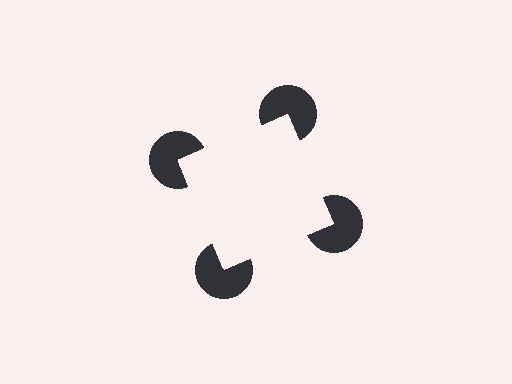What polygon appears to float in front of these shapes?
An illusory square — its edges are inferred from the aligned wedge cuts in the pac-man discs, not physically drawn.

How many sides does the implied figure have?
4 sides.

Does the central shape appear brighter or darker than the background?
It typically appears slightly brighter than the background, even though no actual brightness change is drawn.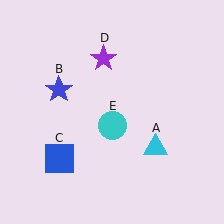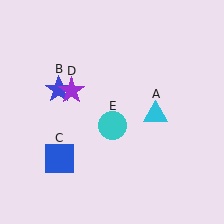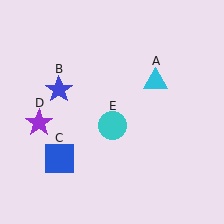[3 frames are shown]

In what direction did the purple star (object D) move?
The purple star (object D) moved down and to the left.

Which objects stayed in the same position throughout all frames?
Blue star (object B) and blue square (object C) and cyan circle (object E) remained stationary.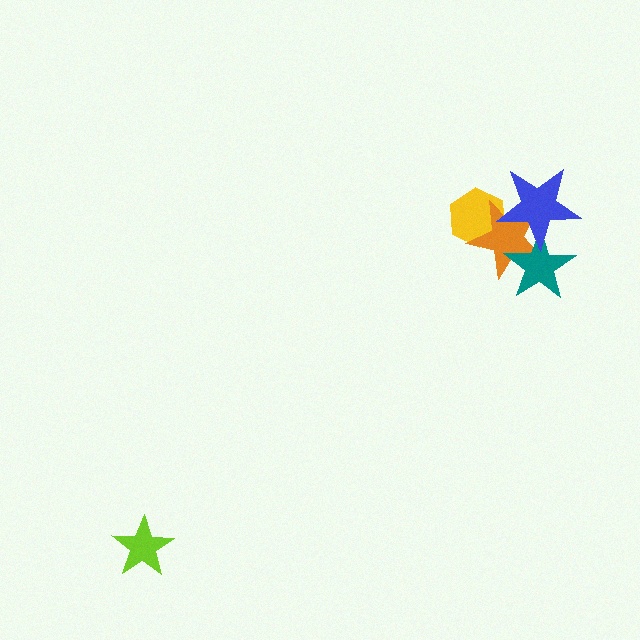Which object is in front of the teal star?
The blue star is in front of the teal star.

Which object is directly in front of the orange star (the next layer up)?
The teal star is directly in front of the orange star.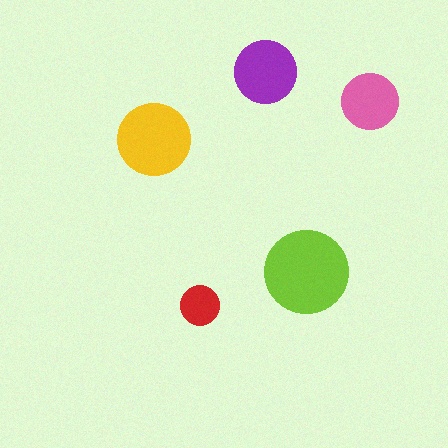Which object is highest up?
The purple circle is topmost.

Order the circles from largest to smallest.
the lime one, the yellow one, the purple one, the pink one, the red one.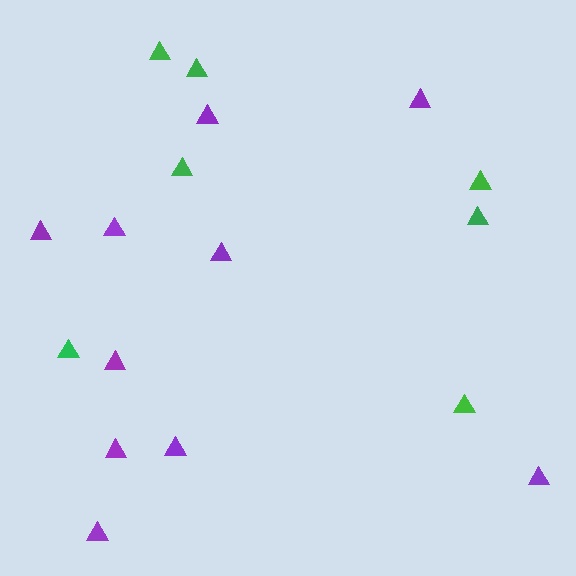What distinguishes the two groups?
There are 2 groups: one group of purple triangles (10) and one group of green triangles (7).